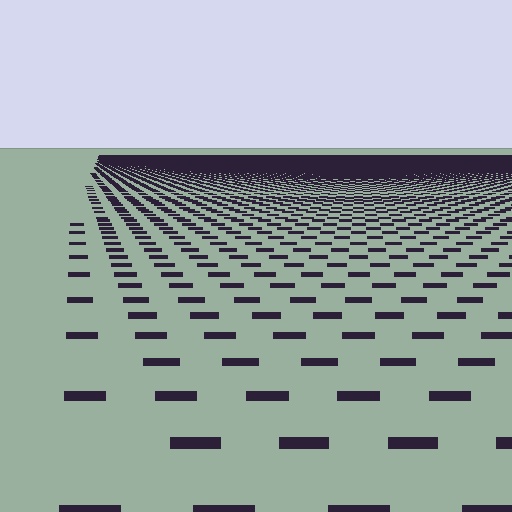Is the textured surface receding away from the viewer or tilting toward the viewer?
The surface is receding away from the viewer. Texture elements get smaller and denser toward the top.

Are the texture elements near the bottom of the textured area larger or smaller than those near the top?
Larger. Near the bottom, elements are closer to the viewer and appear at a bigger on-screen size.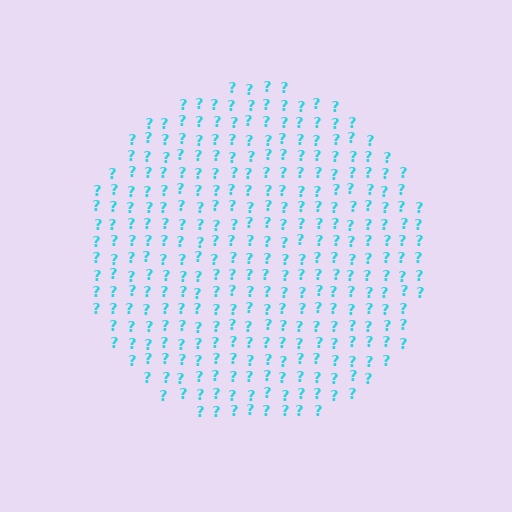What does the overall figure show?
The overall figure shows a circle.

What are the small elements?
The small elements are question marks.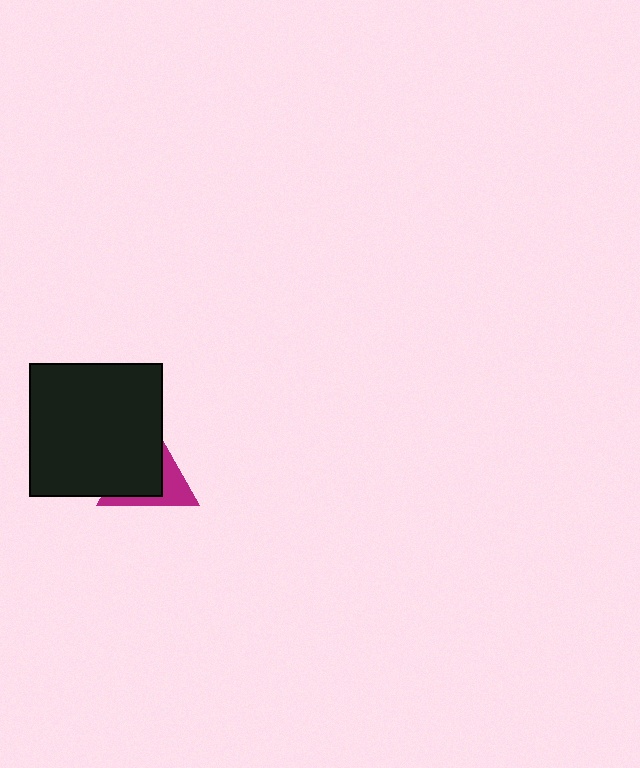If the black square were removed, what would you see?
You would see the complete magenta triangle.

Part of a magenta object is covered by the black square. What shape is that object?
It is a triangle.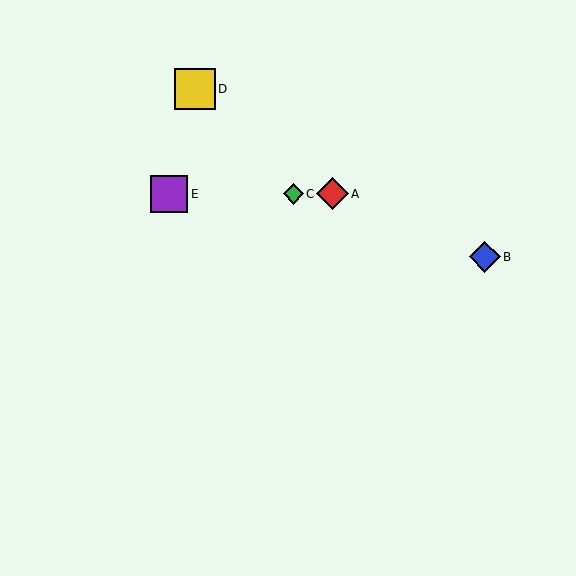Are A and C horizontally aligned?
Yes, both are at y≈194.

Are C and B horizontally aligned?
No, C is at y≈194 and B is at y≈257.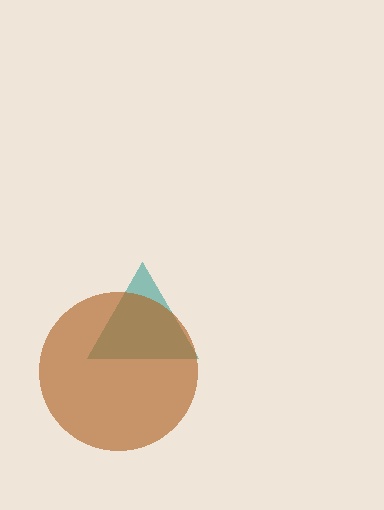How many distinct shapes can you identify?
There are 2 distinct shapes: a teal triangle, a brown circle.